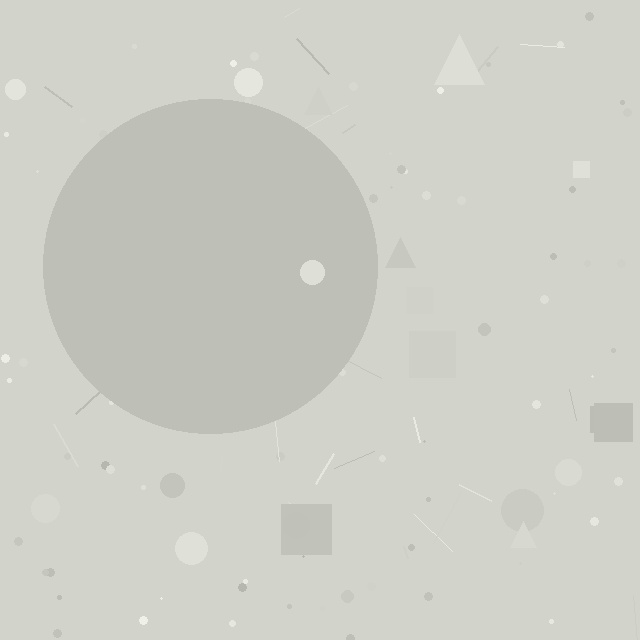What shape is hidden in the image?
A circle is hidden in the image.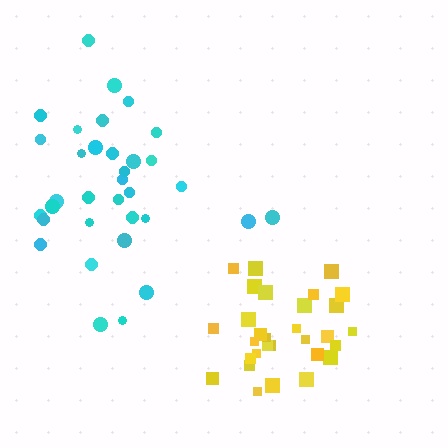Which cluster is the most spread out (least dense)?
Cyan.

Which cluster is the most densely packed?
Yellow.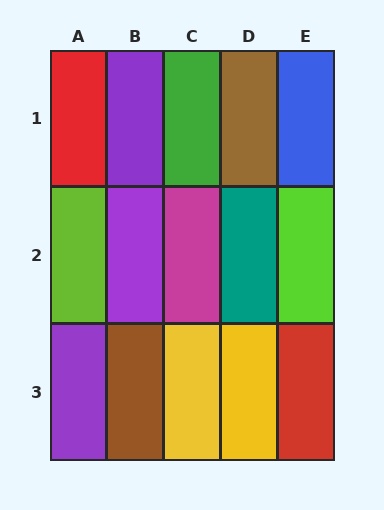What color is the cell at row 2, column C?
Magenta.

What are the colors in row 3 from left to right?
Purple, brown, yellow, yellow, red.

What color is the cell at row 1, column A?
Red.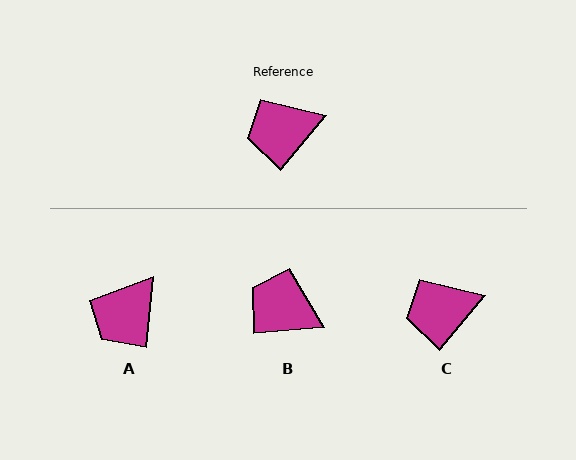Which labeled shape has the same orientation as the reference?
C.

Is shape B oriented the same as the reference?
No, it is off by about 45 degrees.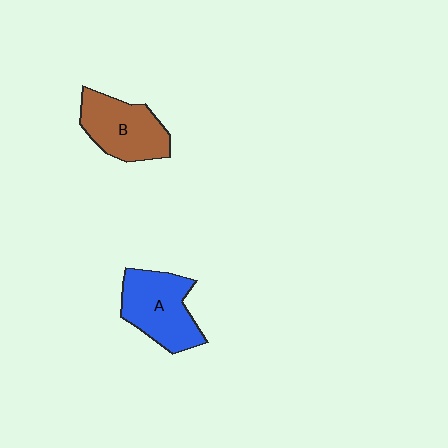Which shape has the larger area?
Shape A (blue).